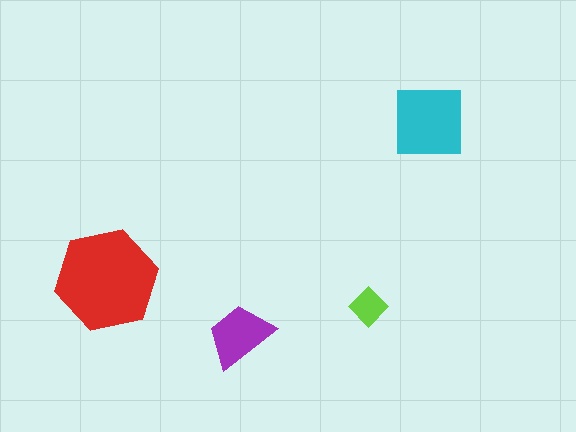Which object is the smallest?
The lime diamond.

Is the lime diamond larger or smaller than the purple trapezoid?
Smaller.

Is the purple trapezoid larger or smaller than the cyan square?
Smaller.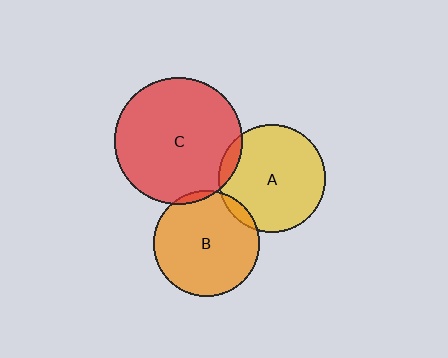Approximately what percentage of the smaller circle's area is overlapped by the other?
Approximately 5%.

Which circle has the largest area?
Circle C (red).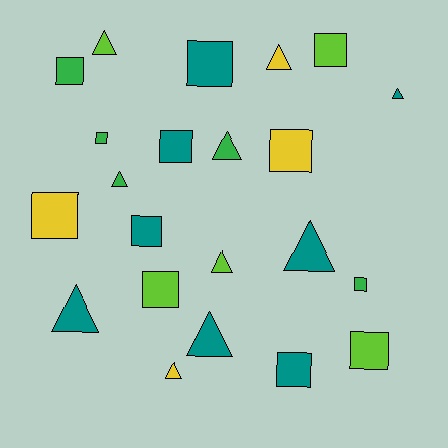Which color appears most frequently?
Teal, with 8 objects.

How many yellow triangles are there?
There are 2 yellow triangles.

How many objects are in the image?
There are 22 objects.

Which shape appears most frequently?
Square, with 12 objects.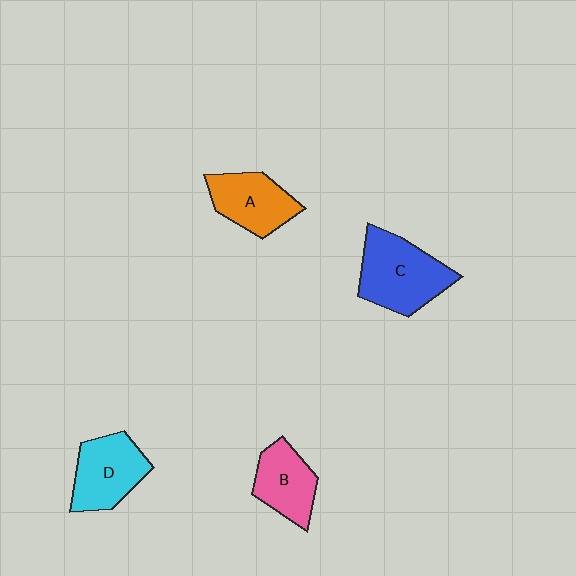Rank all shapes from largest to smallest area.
From largest to smallest: C (blue), D (cyan), A (orange), B (pink).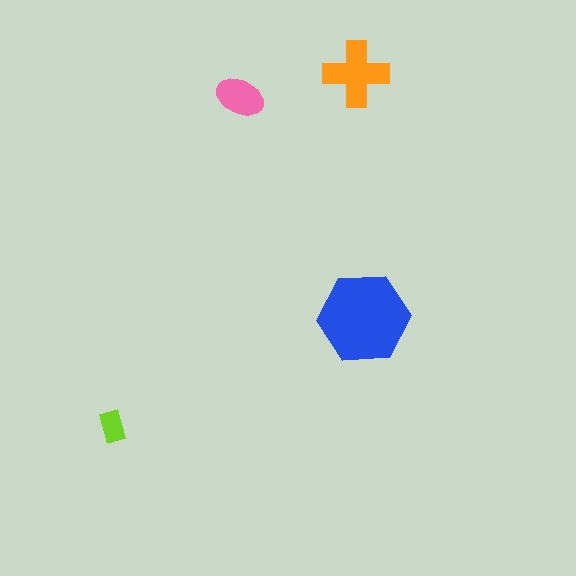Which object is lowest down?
The lime rectangle is bottommost.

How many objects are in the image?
There are 4 objects in the image.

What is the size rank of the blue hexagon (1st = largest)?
1st.